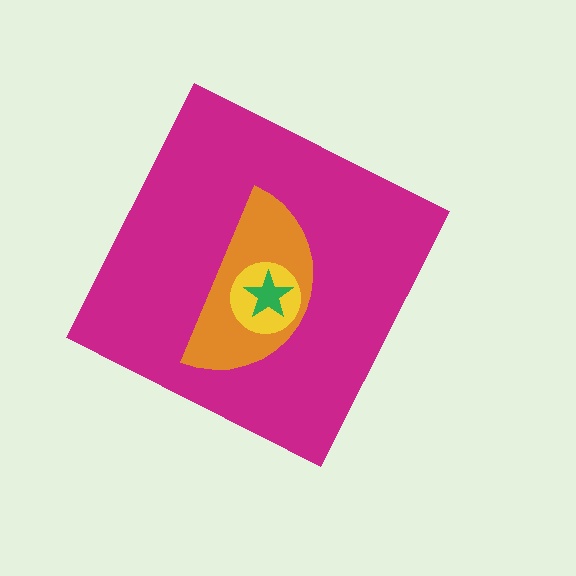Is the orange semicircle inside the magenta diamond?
Yes.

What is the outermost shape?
The magenta diamond.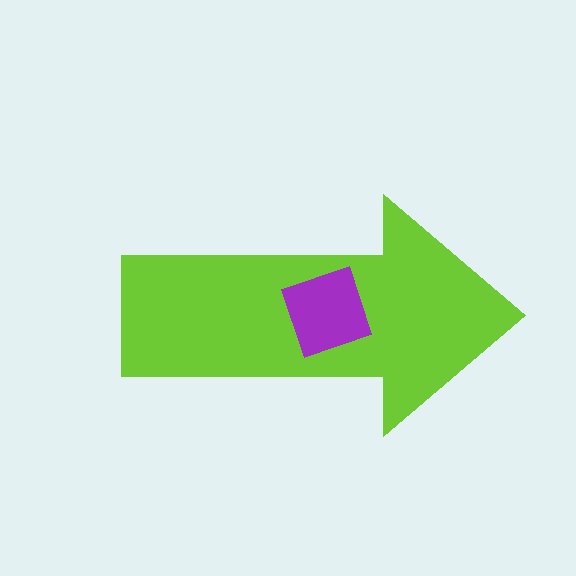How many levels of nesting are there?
2.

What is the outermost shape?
The lime arrow.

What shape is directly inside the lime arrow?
The purple square.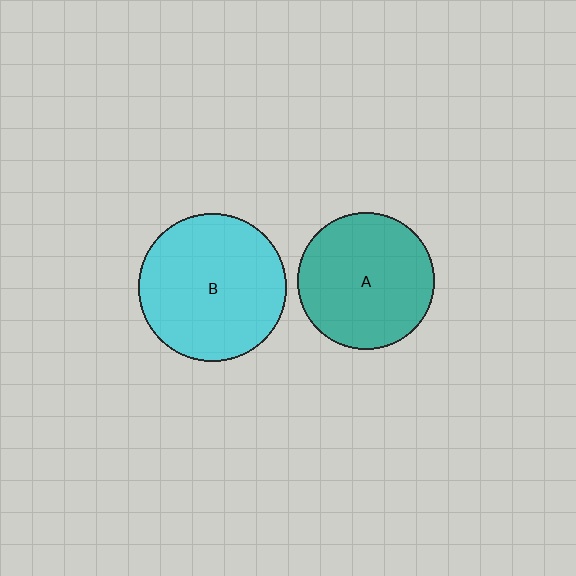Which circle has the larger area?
Circle B (cyan).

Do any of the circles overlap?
No, none of the circles overlap.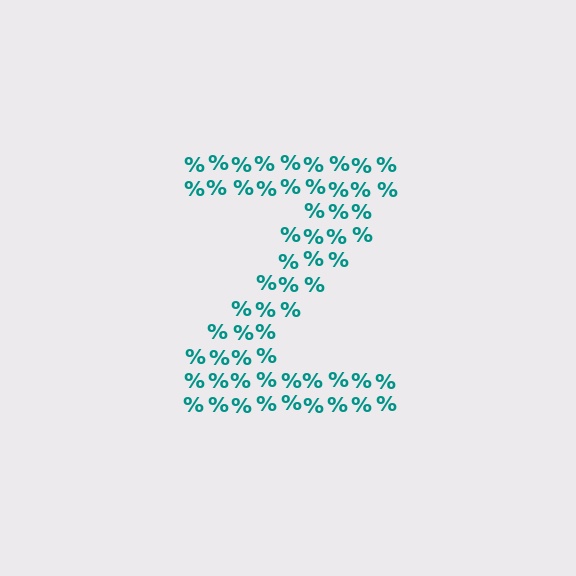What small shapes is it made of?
It is made of small percent signs.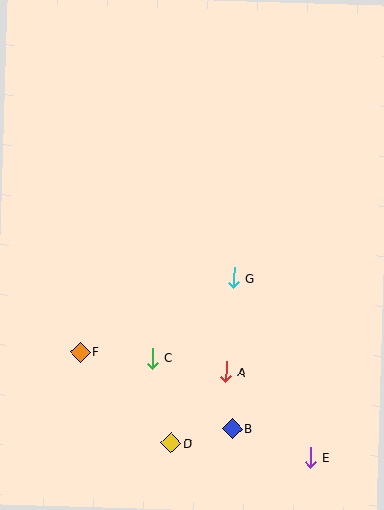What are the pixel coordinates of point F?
Point F is at (80, 352).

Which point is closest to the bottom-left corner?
Point F is closest to the bottom-left corner.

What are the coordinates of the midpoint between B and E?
The midpoint between B and E is at (271, 443).